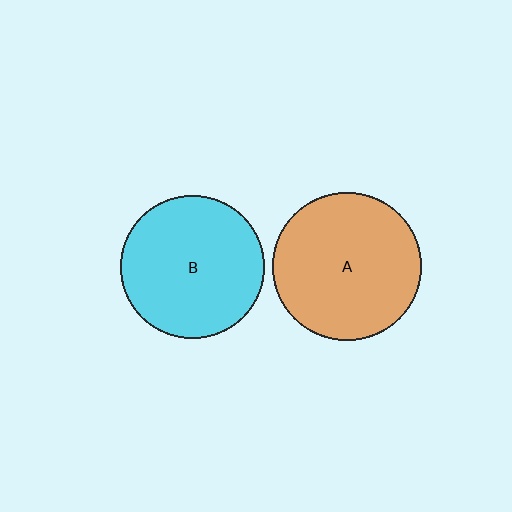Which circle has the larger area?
Circle A (orange).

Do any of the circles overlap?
No, none of the circles overlap.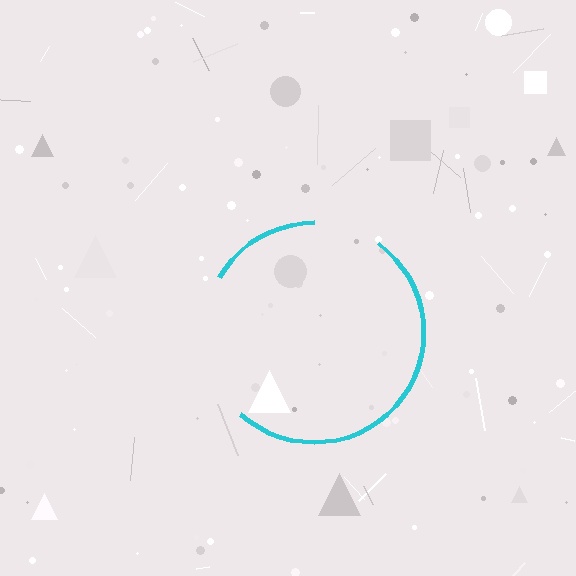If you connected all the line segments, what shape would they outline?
They would outline a circle.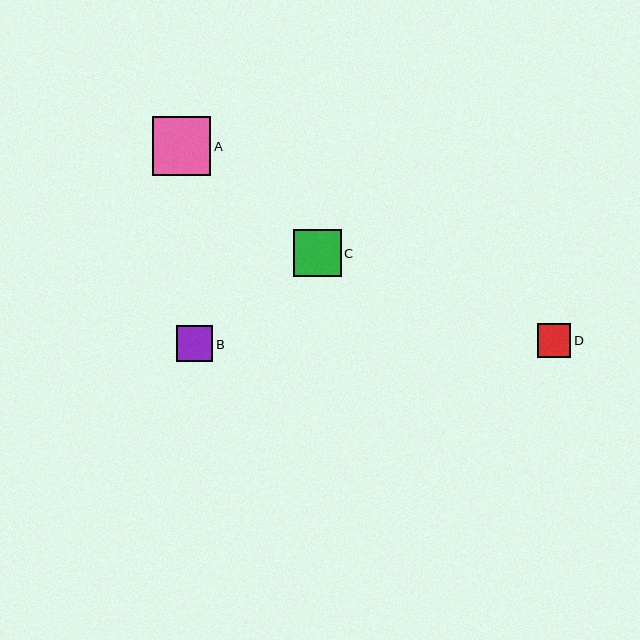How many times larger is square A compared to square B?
Square A is approximately 1.6 times the size of square B.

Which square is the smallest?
Square D is the smallest with a size of approximately 33 pixels.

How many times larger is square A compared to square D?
Square A is approximately 1.8 times the size of square D.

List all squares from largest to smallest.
From largest to smallest: A, C, B, D.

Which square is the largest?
Square A is the largest with a size of approximately 58 pixels.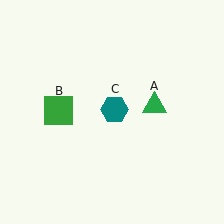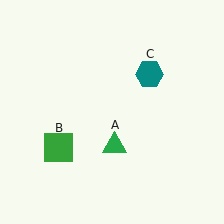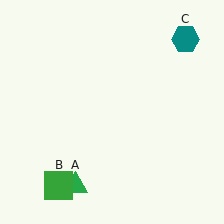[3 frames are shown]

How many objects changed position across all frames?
3 objects changed position: green triangle (object A), green square (object B), teal hexagon (object C).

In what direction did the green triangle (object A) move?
The green triangle (object A) moved down and to the left.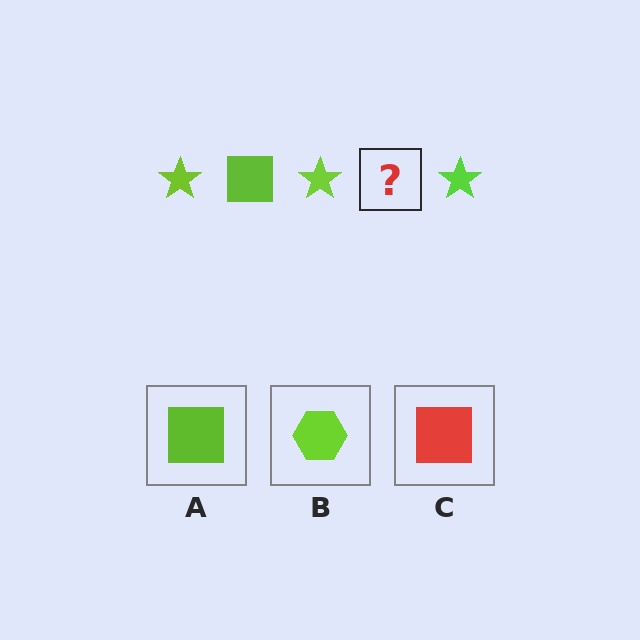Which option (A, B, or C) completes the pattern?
A.